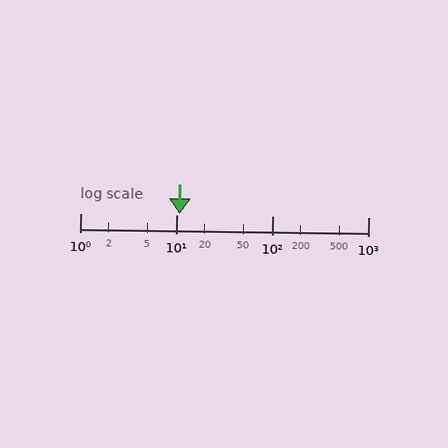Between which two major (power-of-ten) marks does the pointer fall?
The pointer is between 10 and 100.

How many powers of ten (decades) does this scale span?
The scale spans 3 decades, from 1 to 1000.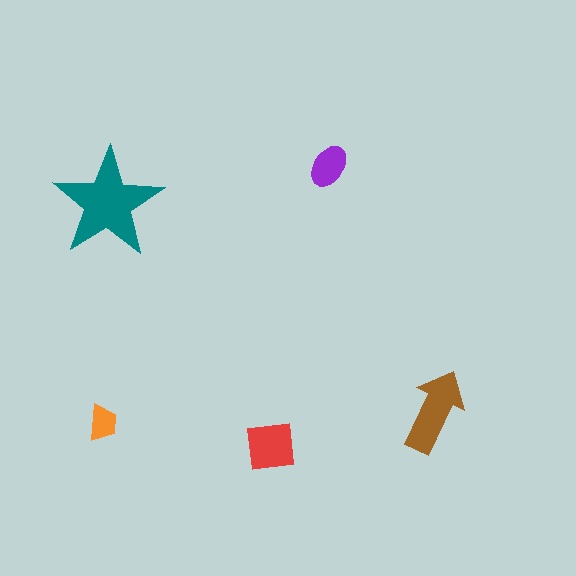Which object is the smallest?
The orange trapezoid.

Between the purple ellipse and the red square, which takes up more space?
The red square.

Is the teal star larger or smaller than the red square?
Larger.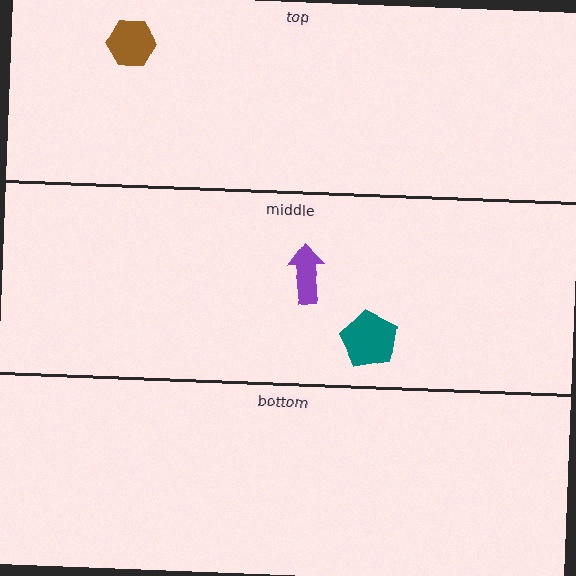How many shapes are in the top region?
1.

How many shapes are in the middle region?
2.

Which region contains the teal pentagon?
The middle region.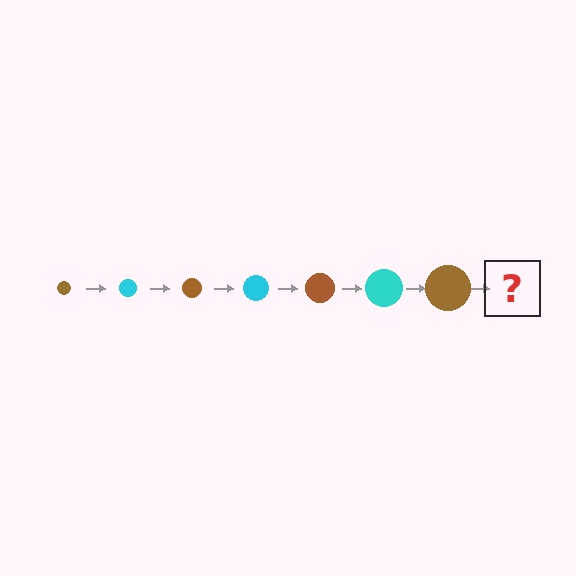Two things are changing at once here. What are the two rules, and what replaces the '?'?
The two rules are that the circle grows larger each step and the color cycles through brown and cyan. The '?' should be a cyan circle, larger than the previous one.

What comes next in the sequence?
The next element should be a cyan circle, larger than the previous one.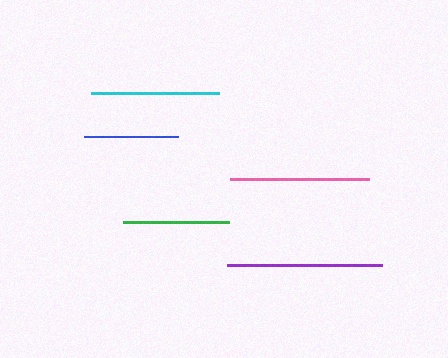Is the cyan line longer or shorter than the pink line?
The pink line is longer than the cyan line.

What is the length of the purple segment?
The purple segment is approximately 154 pixels long.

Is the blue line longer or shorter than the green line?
The green line is longer than the blue line.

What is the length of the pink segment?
The pink segment is approximately 139 pixels long.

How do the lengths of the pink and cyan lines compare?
The pink and cyan lines are approximately the same length.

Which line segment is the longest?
The purple line is the longest at approximately 154 pixels.